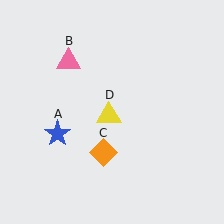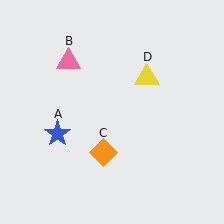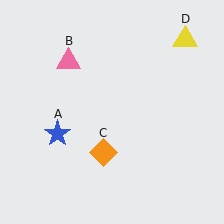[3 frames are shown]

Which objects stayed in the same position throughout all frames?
Blue star (object A) and pink triangle (object B) and orange diamond (object C) remained stationary.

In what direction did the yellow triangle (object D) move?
The yellow triangle (object D) moved up and to the right.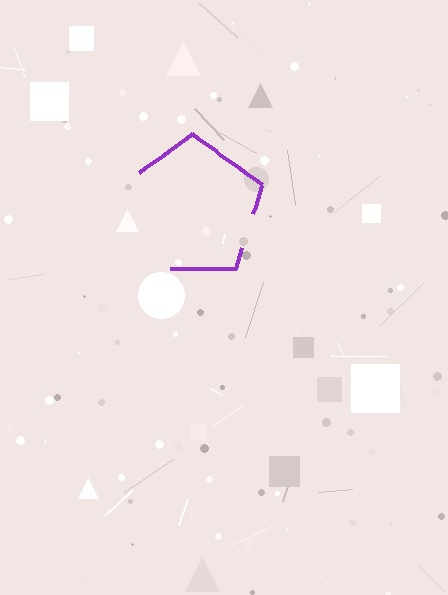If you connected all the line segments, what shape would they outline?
They would outline a pentagon.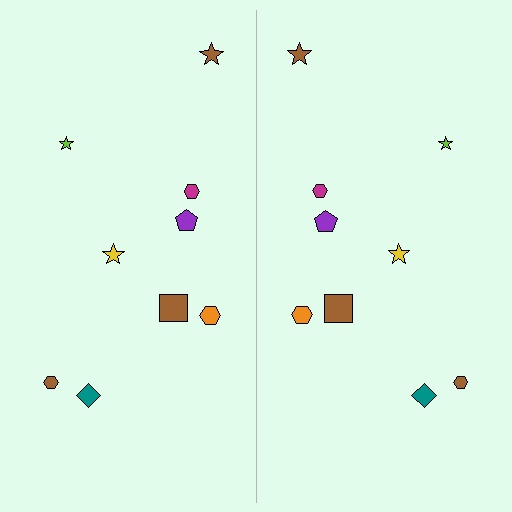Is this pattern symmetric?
Yes, this pattern has bilateral (reflection) symmetry.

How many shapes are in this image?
There are 18 shapes in this image.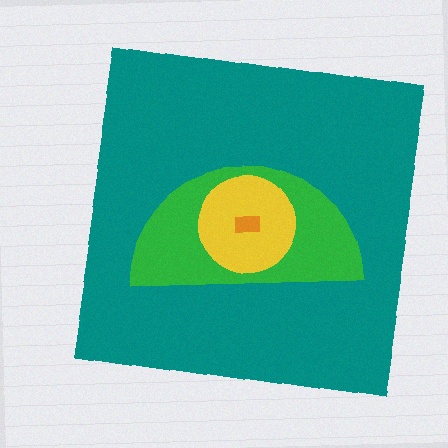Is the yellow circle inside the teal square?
Yes.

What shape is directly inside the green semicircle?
The yellow circle.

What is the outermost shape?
The teal square.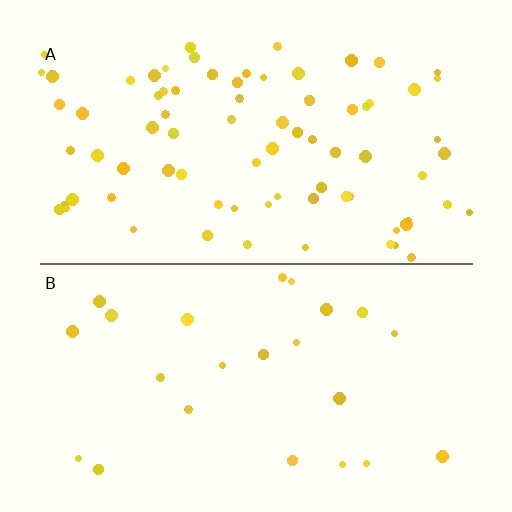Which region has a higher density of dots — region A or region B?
A (the top).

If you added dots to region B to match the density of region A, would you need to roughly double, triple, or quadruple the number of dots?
Approximately triple.